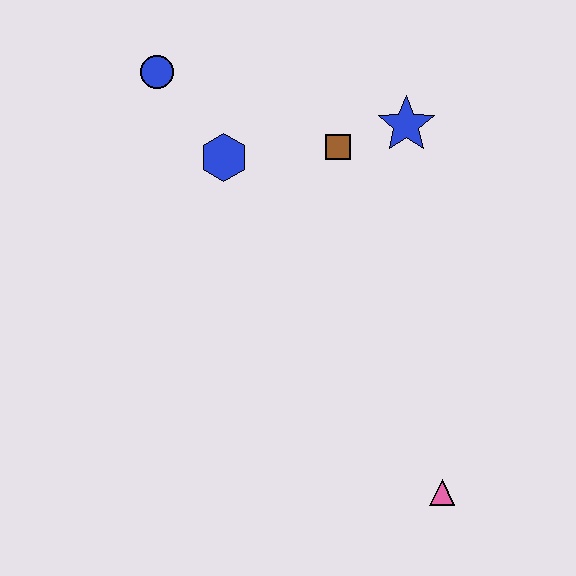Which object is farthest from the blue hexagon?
The pink triangle is farthest from the blue hexagon.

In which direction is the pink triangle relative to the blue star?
The pink triangle is below the blue star.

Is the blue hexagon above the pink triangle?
Yes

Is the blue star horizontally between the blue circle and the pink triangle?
Yes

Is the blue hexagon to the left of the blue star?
Yes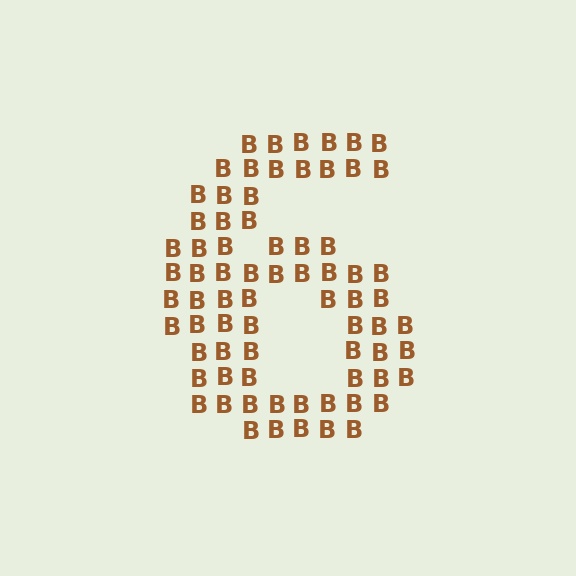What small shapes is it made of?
It is made of small letter B's.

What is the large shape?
The large shape is the digit 6.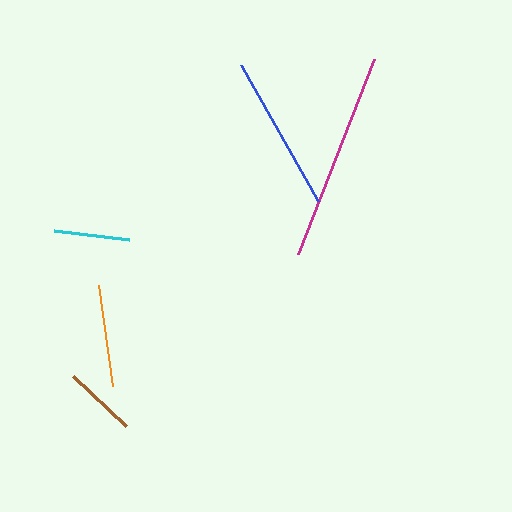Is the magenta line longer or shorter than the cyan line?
The magenta line is longer than the cyan line.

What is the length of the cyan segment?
The cyan segment is approximately 76 pixels long.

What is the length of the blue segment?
The blue segment is approximately 157 pixels long.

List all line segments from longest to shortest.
From longest to shortest: magenta, blue, orange, cyan, brown.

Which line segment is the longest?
The magenta line is the longest at approximately 209 pixels.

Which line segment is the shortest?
The brown line is the shortest at approximately 72 pixels.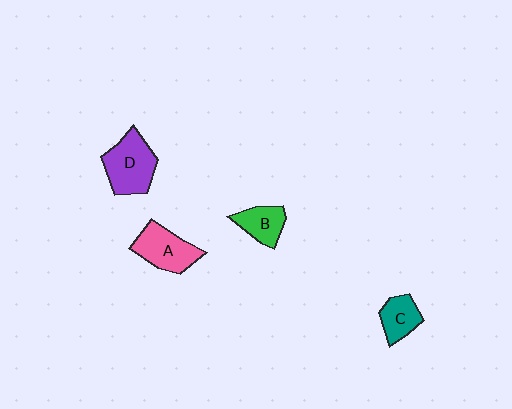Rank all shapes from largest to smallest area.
From largest to smallest: D (purple), A (pink), B (green), C (teal).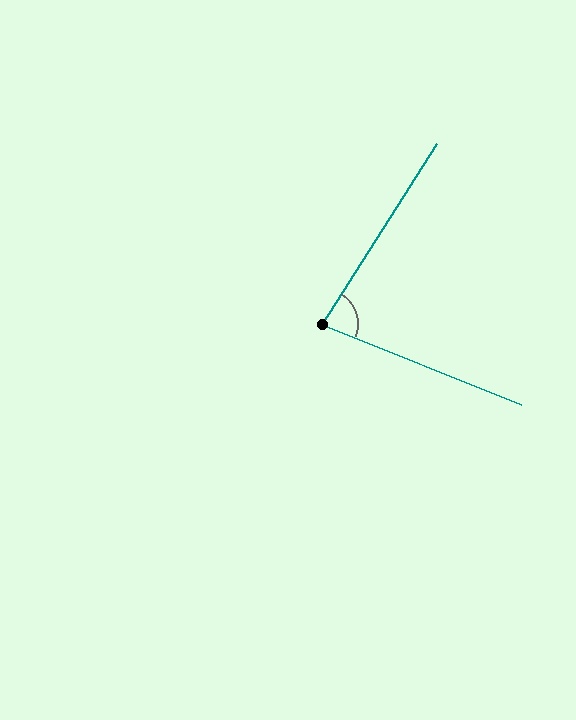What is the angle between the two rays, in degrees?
Approximately 80 degrees.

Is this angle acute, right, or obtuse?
It is acute.